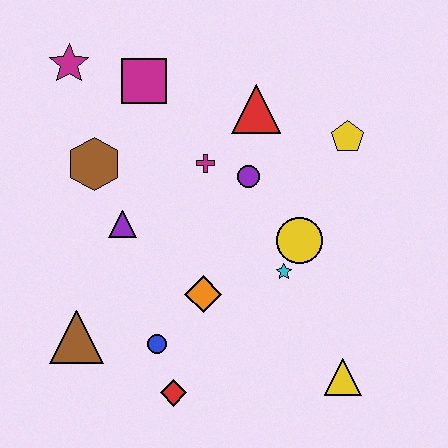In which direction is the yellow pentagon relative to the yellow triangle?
The yellow pentagon is above the yellow triangle.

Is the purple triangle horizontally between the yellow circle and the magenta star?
Yes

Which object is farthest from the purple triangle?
The yellow triangle is farthest from the purple triangle.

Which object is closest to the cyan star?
The yellow circle is closest to the cyan star.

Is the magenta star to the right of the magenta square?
No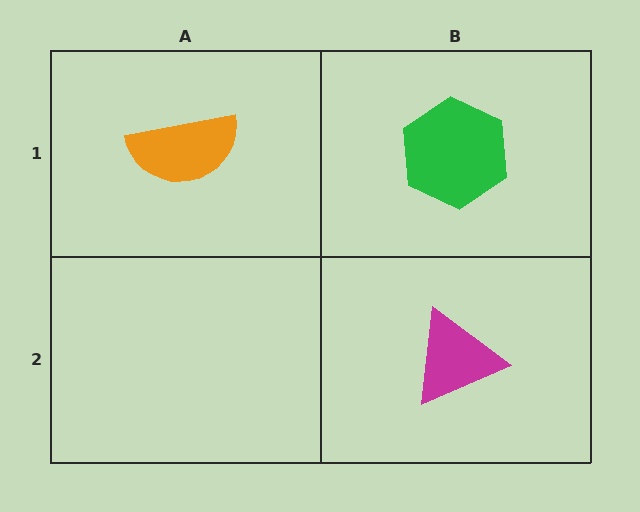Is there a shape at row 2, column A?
No, that cell is empty.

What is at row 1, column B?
A green hexagon.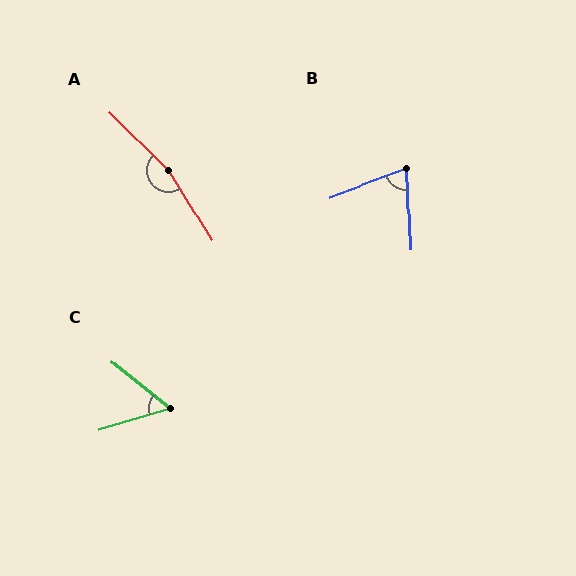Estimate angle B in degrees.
Approximately 72 degrees.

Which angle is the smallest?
C, at approximately 55 degrees.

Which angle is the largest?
A, at approximately 166 degrees.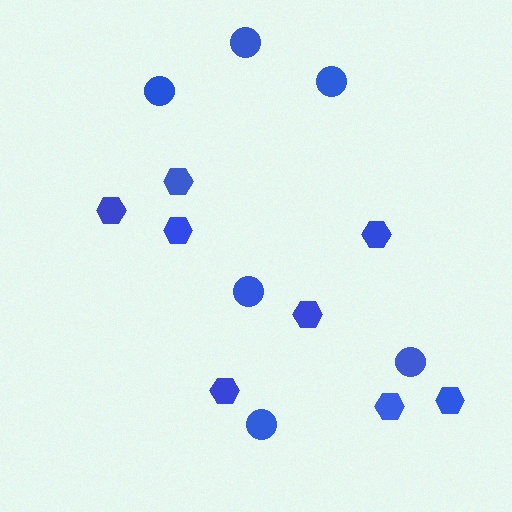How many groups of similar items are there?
There are 2 groups: one group of hexagons (8) and one group of circles (6).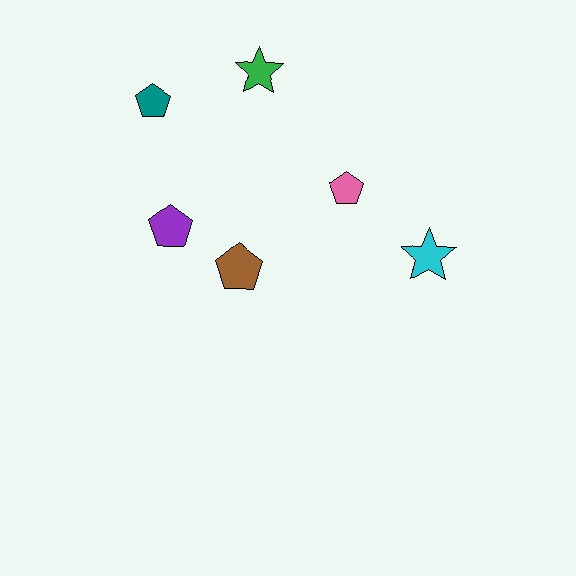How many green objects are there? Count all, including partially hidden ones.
There is 1 green object.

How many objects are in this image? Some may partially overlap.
There are 6 objects.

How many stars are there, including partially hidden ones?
There are 2 stars.